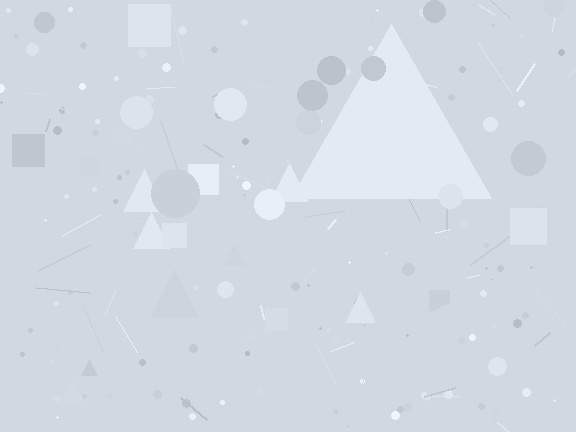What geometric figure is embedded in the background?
A triangle is embedded in the background.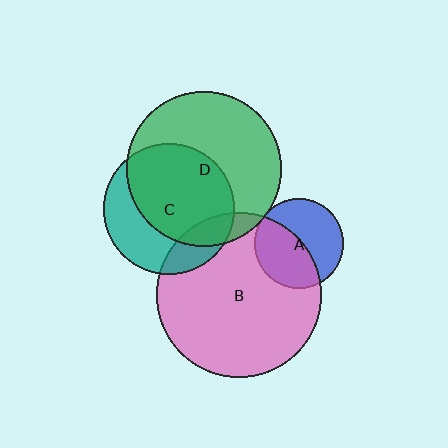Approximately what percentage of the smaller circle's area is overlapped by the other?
Approximately 65%.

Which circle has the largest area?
Circle B (pink).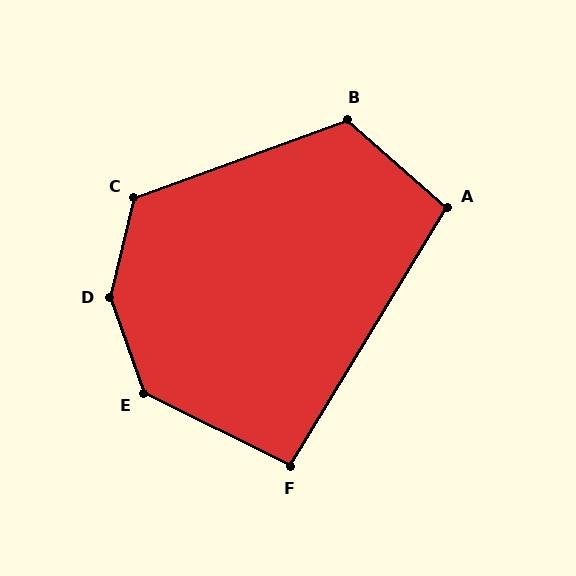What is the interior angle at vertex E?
Approximately 136 degrees (obtuse).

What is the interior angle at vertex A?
Approximately 100 degrees (obtuse).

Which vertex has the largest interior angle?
D, at approximately 147 degrees.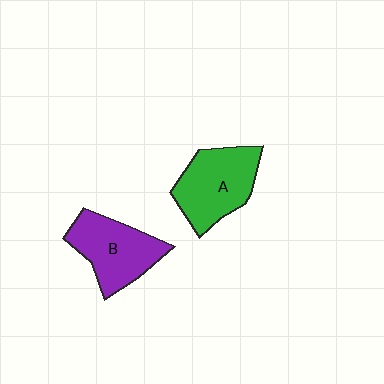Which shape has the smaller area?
Shape B (purple).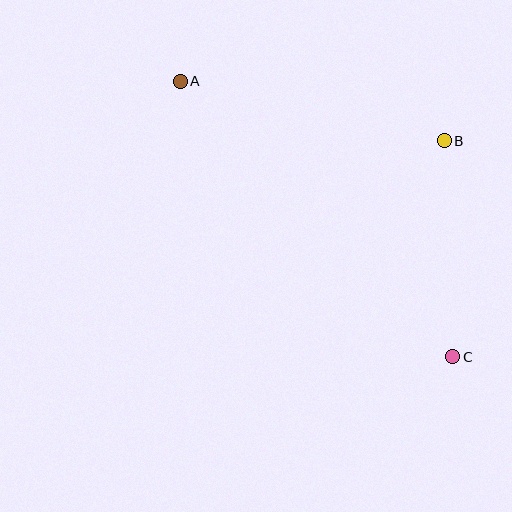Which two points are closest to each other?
Points B and C are closest to each other.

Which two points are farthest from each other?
Points A and C are farthest from each other.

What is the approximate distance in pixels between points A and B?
The distance between A and B is approximately 271 pixels.